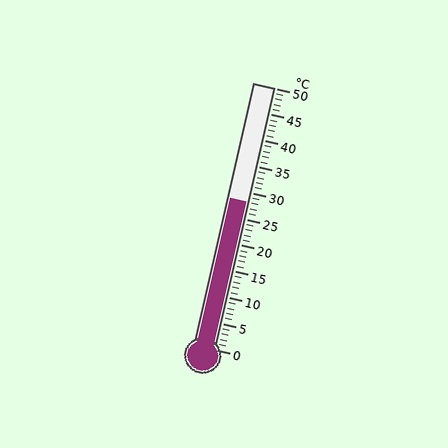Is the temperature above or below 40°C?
The temperature is below 40°C.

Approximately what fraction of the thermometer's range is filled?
The thermometer is filled to approximately 55% of its range.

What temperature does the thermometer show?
The thermometer shows approximately 28°C.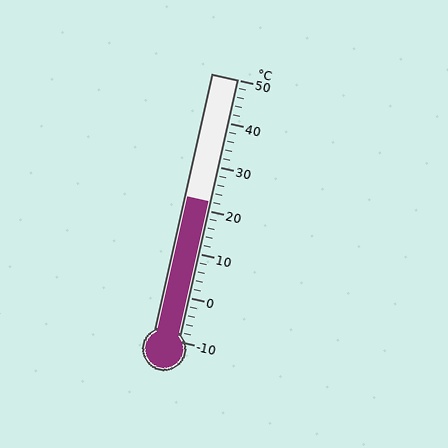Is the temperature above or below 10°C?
The temperature is above 10°C.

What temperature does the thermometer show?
The thermometer shows approximately 22°C.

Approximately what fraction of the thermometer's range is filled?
The thermometer is filled to approximately 55% of its range.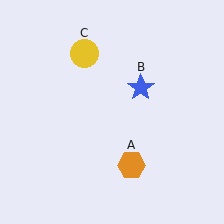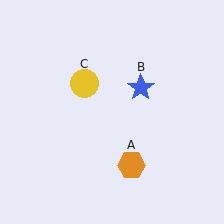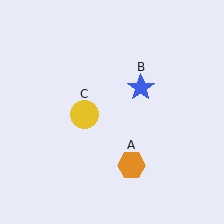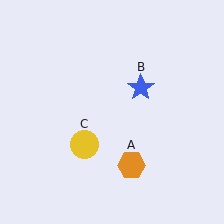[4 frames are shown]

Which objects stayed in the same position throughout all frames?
Orange hexagon (object A) and blue star (object B) remained stationary.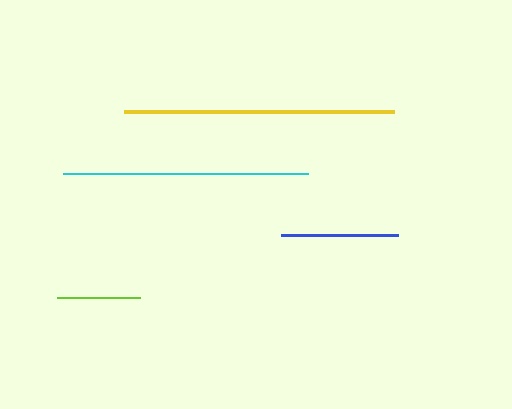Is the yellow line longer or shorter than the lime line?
The yellow line is longer than the lime line.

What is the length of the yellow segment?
The yellow segment is approximately 270 pixels long.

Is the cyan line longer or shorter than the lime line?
The cyan line is longer than the lime line.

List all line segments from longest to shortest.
From longest to shortest: yellow, cyan, blue, lime.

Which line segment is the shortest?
The lime line is the shortest at approximately 83 pixels.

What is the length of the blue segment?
The blue segment is approximately 117 pixels long.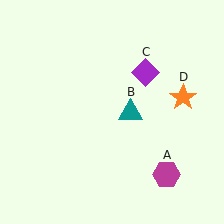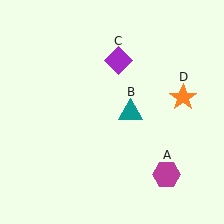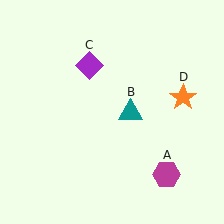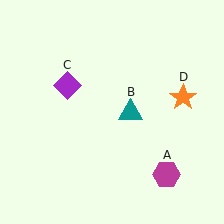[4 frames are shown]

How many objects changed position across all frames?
1 object changed position: purple diamond (object C).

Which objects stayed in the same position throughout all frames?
Magenta hexagon (object A) and teal triangle (object B) and orange star (object D) remained stationary.